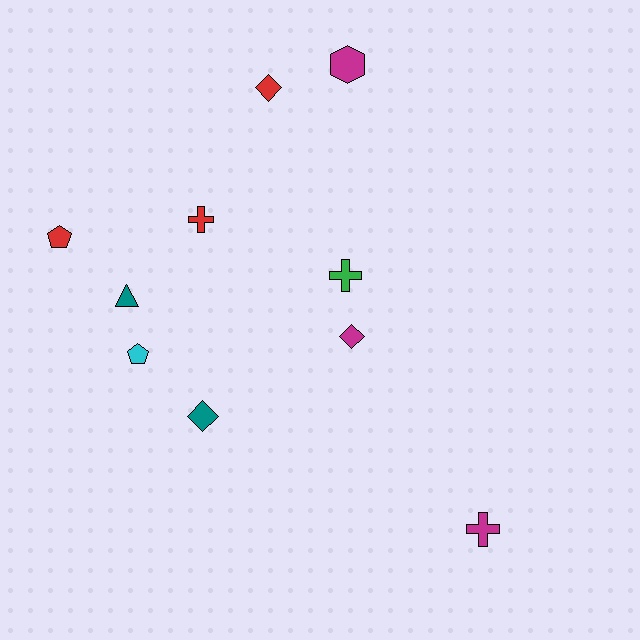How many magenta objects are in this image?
There are 3 magenta objects.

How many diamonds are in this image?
There are 3 diamonds.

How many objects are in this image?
There are 10 objects.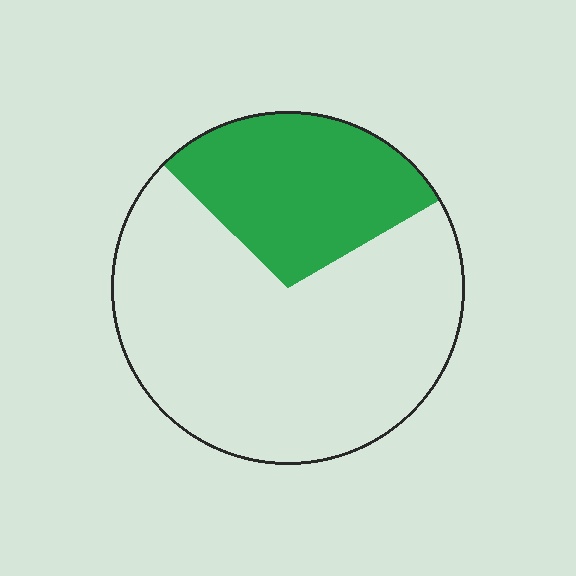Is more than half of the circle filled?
No.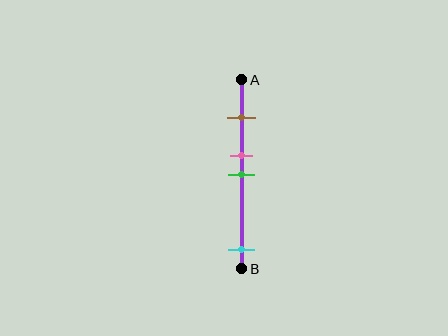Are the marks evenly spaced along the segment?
No, the marks are not evenly spaced.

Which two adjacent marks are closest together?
The pink and green marks are the closest adjacent pair.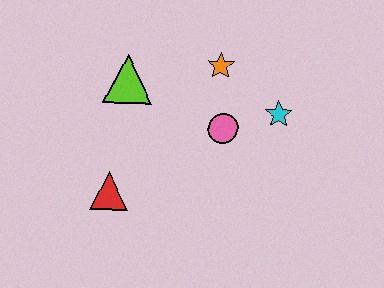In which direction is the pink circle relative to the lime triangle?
The pink circle is to the right of the lime triangle.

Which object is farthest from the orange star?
The red triangle is farthest from the orange star.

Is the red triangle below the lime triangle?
Yes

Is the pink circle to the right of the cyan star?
No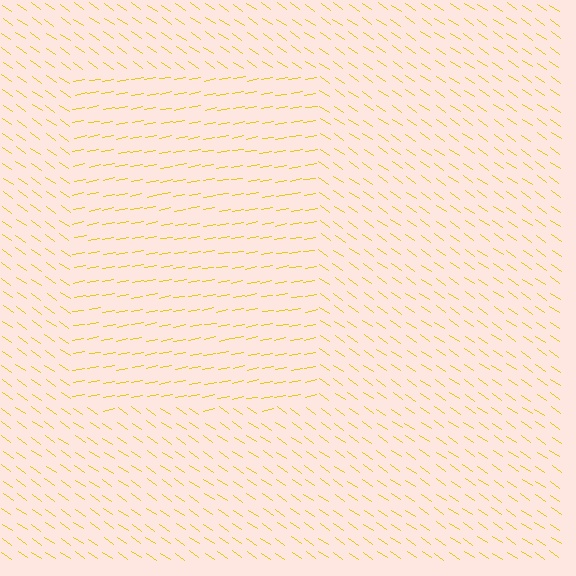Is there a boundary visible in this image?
Yes, there is a texture boundary formed by a change in line orientation.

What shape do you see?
I see a rectangle.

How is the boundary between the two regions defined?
The boundary is defined purely by a change in line orientation (approximately 45 degrees difference). All lines are the same color and thickness.